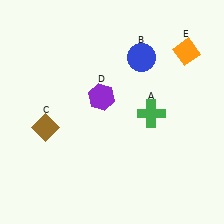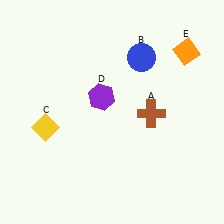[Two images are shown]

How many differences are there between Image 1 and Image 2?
There are 2 differences between the two images.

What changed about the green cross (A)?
In Image 1, A is green. In Image 2, it changed to brown.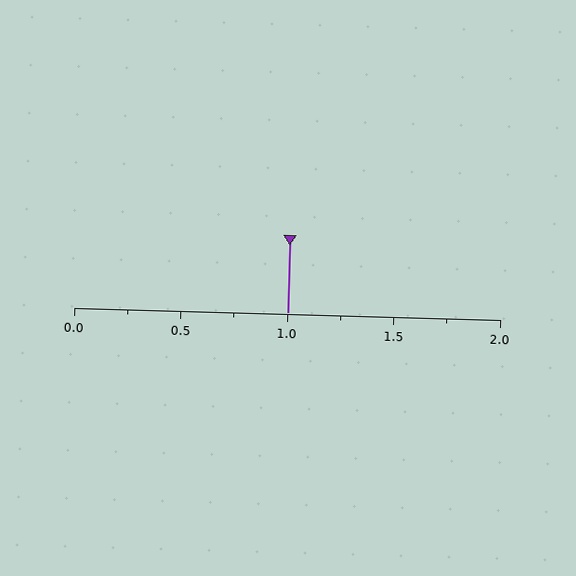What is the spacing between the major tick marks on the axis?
The major ticks are spaced 0.5 apart.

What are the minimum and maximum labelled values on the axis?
The axis runs from 0.0 to 2.0.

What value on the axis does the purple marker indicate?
The marker indicates approximately 1.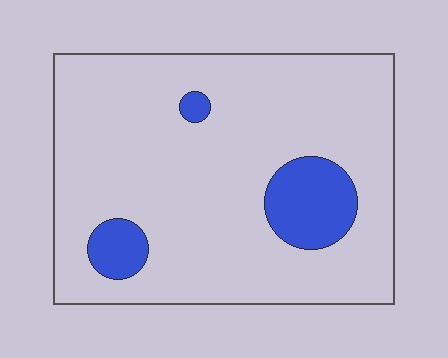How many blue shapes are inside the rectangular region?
3.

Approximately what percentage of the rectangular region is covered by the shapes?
Approximately 10%.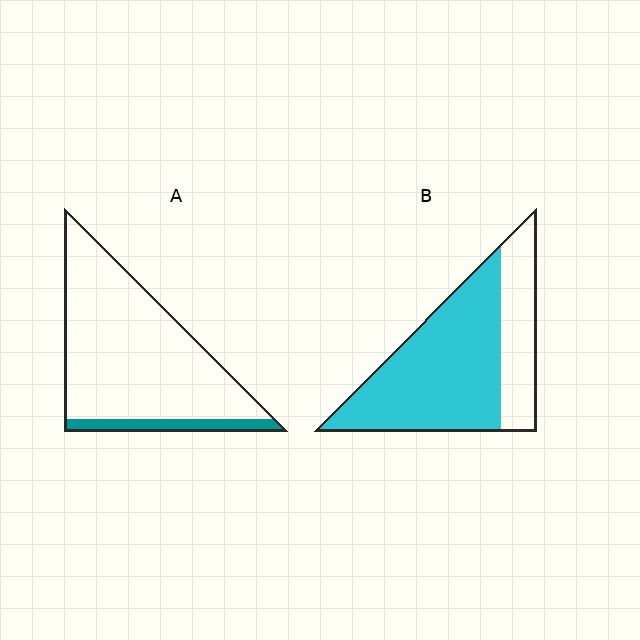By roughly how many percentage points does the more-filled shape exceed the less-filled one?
By roughly 60 percentage points (B over A).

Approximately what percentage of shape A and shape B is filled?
A is approximately 10% and B is approximately 70%.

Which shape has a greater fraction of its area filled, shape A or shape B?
Shape B.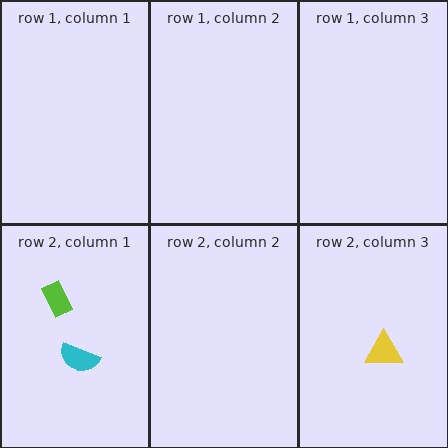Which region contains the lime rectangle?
The row 2, column 1 region.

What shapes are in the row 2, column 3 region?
The yellow triangle.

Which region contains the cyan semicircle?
The row 2, column 1 region.